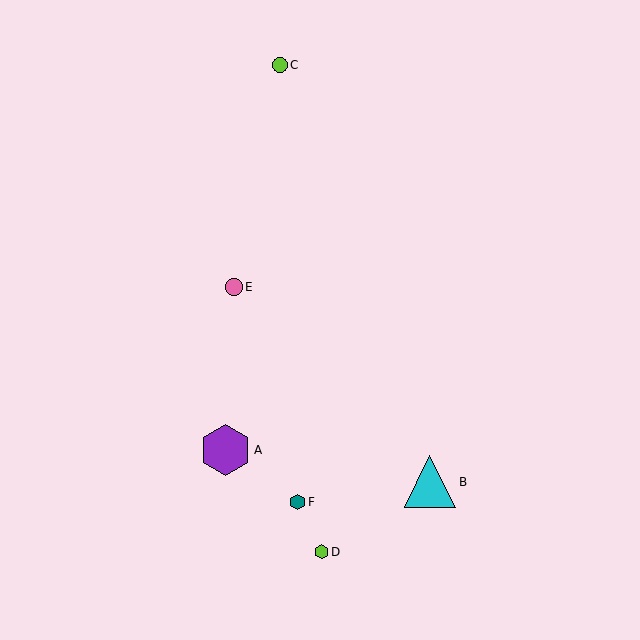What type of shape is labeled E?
Shape E is a pink circle.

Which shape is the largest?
The cyan triangle (labeled B) is the largest.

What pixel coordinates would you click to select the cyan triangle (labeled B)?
Click at (430, 482) to select the cyan triangle B.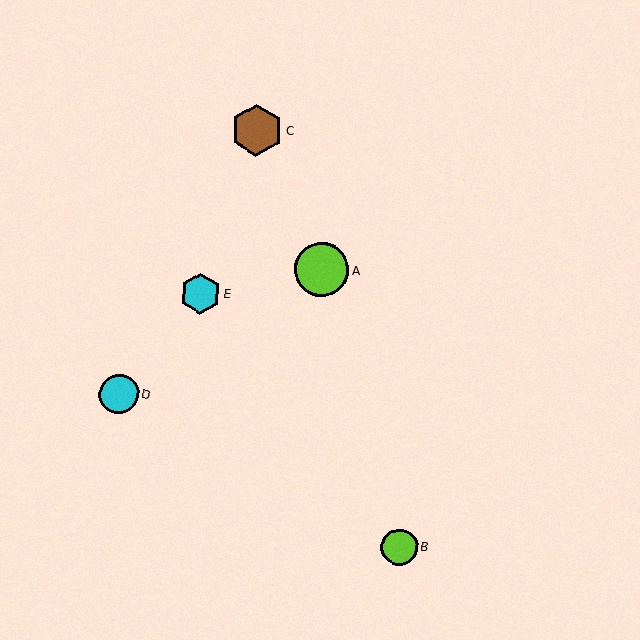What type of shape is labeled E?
Shape E is a cyan hexagon.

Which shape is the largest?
The lime circle (labeled A) is the largest.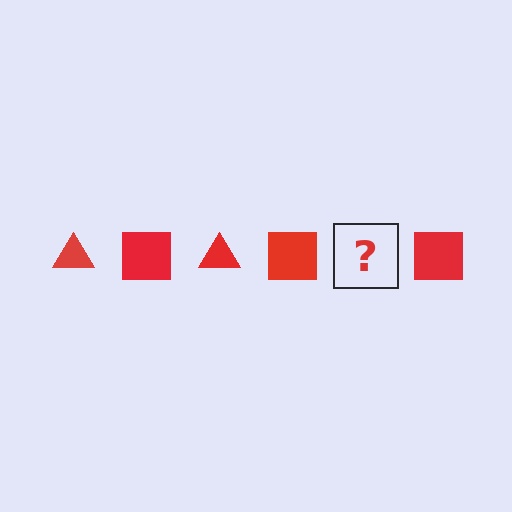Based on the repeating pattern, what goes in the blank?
The blank should be a red triangle.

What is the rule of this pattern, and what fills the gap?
The rule is that the pattern cycles through triangle, square shapes in red. The gap should be filled with a red triangle.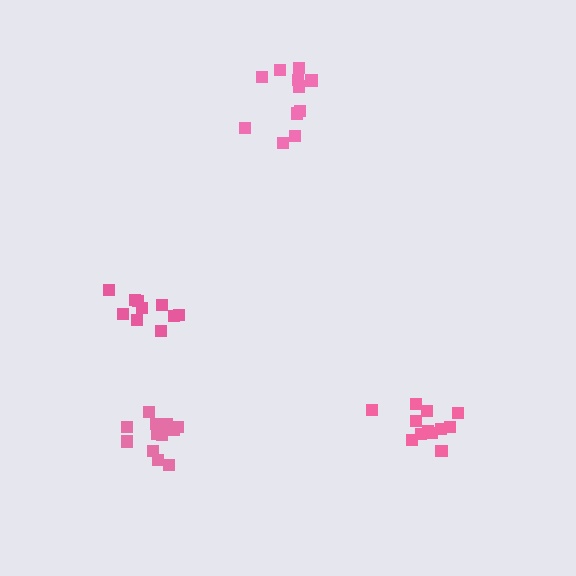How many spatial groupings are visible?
There are 4 spatial groupings.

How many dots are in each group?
Group 1: 13 dots, Group 2: 12 dots, Group 3: 11 dots, Group 4: 10 dots (46 total).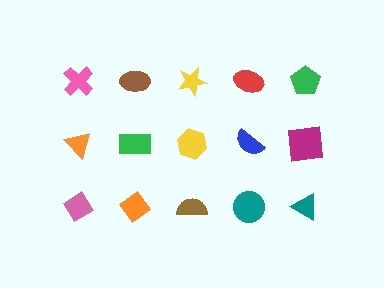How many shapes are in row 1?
5 shapes.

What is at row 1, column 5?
A green pentagon.